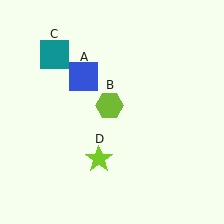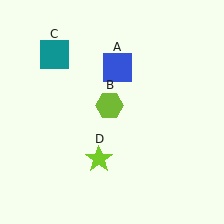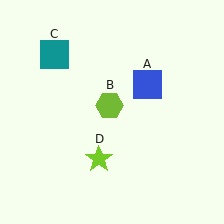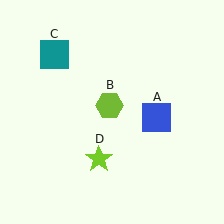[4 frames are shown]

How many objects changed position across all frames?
1 object changed position: blue square (object A).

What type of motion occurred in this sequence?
The blue square (object A) rotated clockwise around the center of the scene.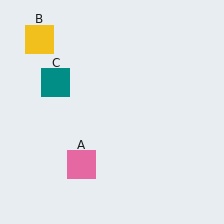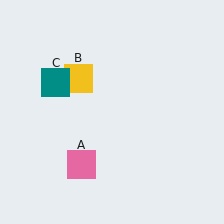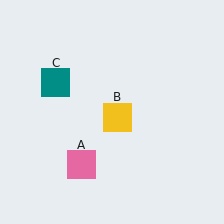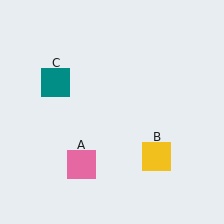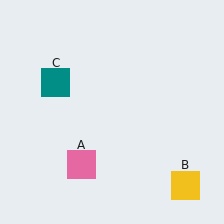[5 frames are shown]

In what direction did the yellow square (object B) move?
The yellow square (object B) moved down and to the right.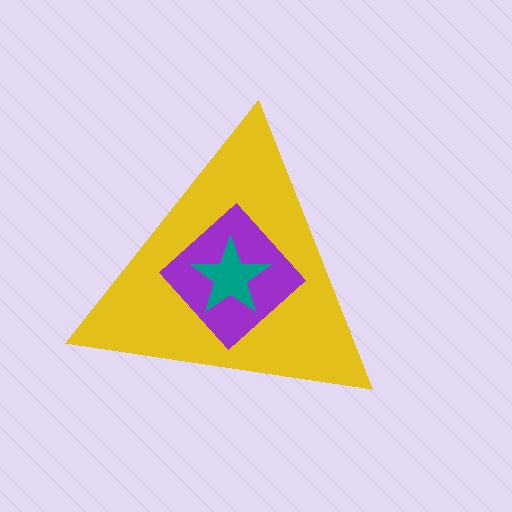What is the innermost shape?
The teal star.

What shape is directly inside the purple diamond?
The teal star.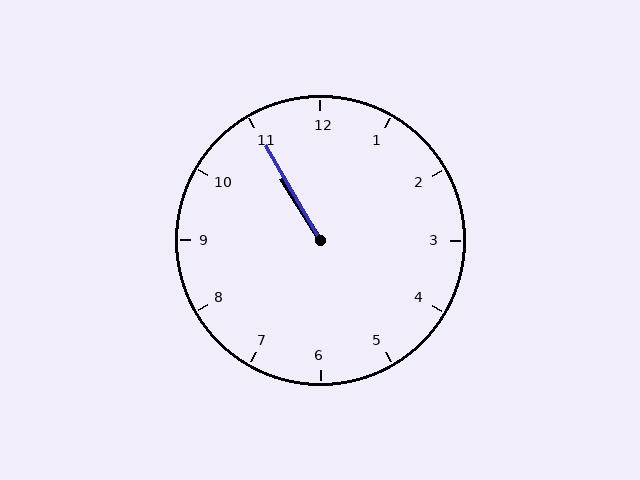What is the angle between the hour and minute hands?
Approximately 2 degrees.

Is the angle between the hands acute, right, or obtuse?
It is acute.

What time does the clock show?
10:55.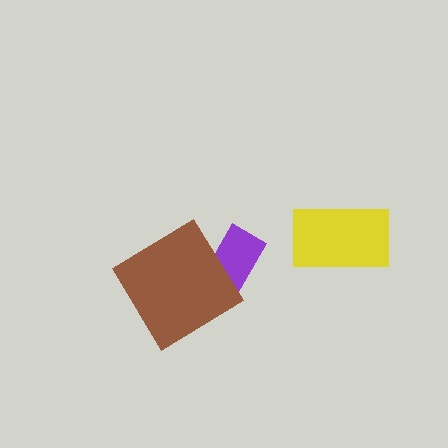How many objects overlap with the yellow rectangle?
0 objects overlap with the yellow rectangle.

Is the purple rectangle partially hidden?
Yes, it is partially covered by another shape.